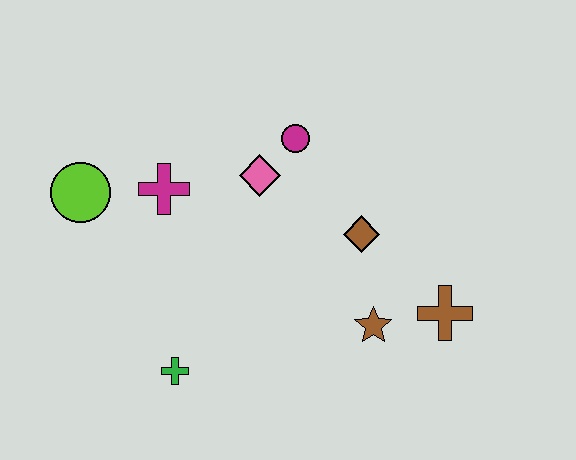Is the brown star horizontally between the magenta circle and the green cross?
No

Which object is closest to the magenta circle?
The pink diamond is closest to the magenta circle.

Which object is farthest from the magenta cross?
The brown cross is farthest from the magenta cross.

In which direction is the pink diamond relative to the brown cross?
The pink diamond is to the left of the brown cross.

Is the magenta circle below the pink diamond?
No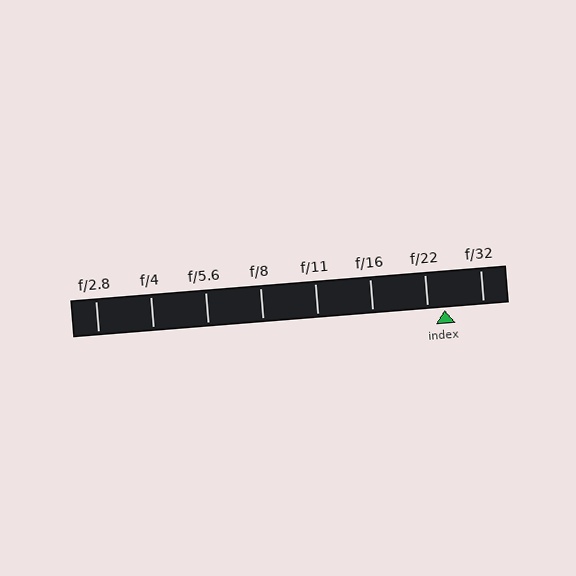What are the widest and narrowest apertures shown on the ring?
The widest aperture shown is f/2.8 and the narrowest is f/32.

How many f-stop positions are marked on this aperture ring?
There are 8 f-stop positions marked.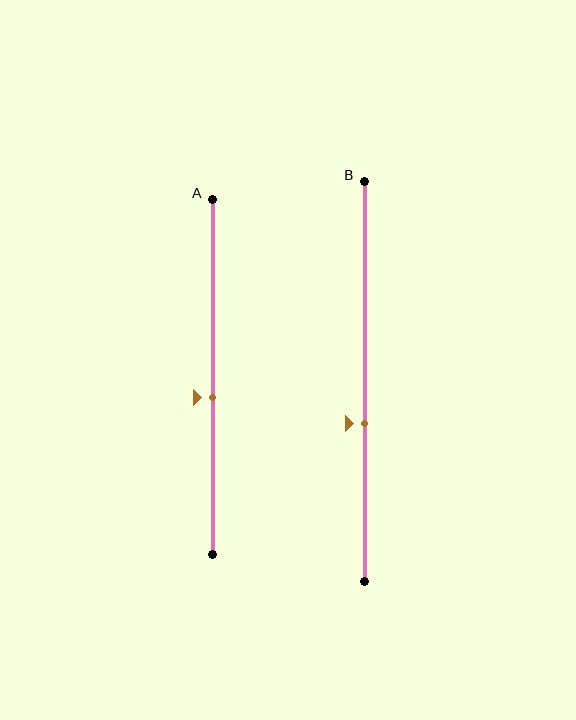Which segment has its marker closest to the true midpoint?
Segment A has its marker closest to the true midpoint.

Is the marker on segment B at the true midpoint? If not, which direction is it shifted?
No, the marker on segment B is shifted downward by about 11% of the segment length.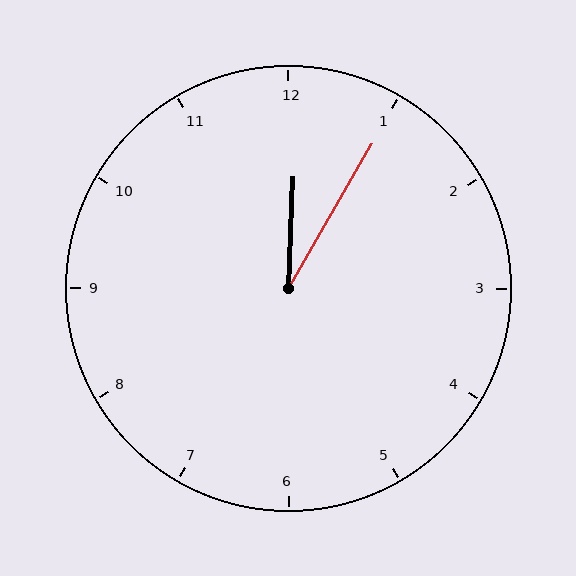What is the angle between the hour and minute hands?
Approximately 28 degrees.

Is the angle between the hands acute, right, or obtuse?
It is acute.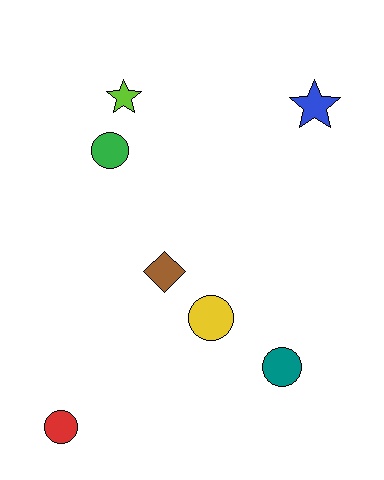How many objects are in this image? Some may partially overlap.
There are 7 objects.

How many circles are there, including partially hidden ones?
There are 4 circles.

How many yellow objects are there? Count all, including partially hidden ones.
There is 1 yellow object.